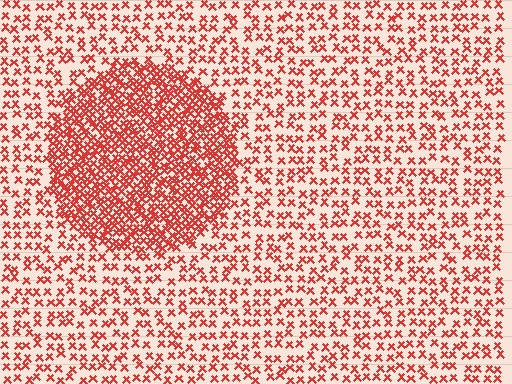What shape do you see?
I see a circle.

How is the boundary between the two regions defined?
The boundary is defined by a change in element density (approximately 2.5x ratio). All elements are the same color, size, and shape.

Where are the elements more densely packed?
The elements are more densely packed inside the circle boundary.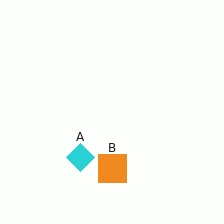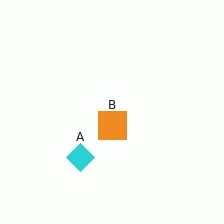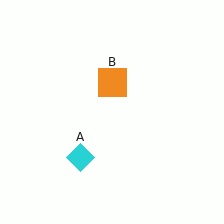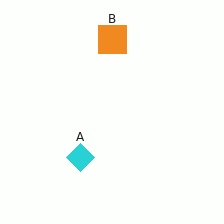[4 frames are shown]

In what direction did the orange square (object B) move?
The orange square (object B) moved up.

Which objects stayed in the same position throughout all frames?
Cyan diamond (object A) remained stationary.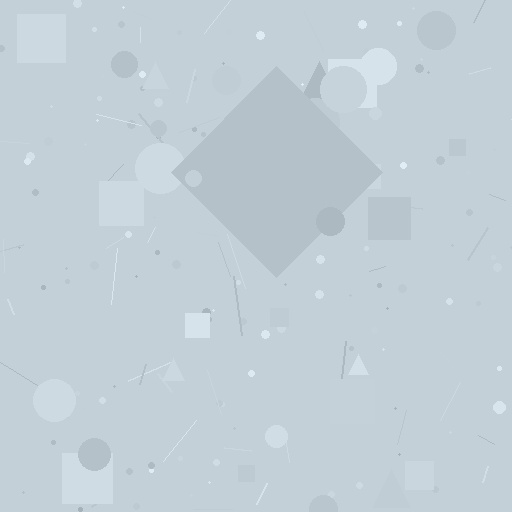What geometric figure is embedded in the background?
A diamond is embedded in the background.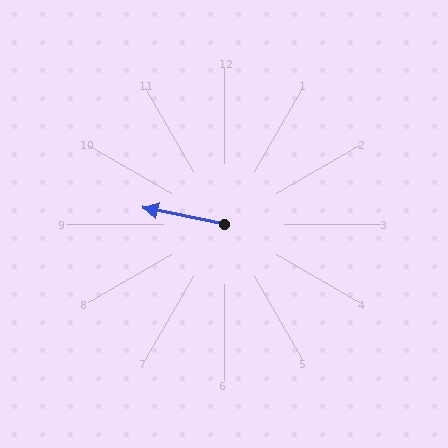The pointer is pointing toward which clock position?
Roughly 9 o'clock.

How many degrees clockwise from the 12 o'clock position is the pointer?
Approximately 282 degrees.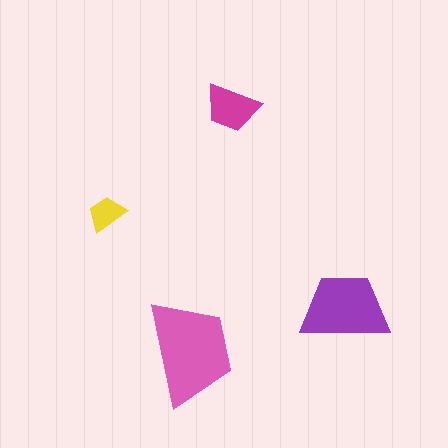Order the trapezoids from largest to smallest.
the pink one, the purple one, the magenta one, the yellow one.